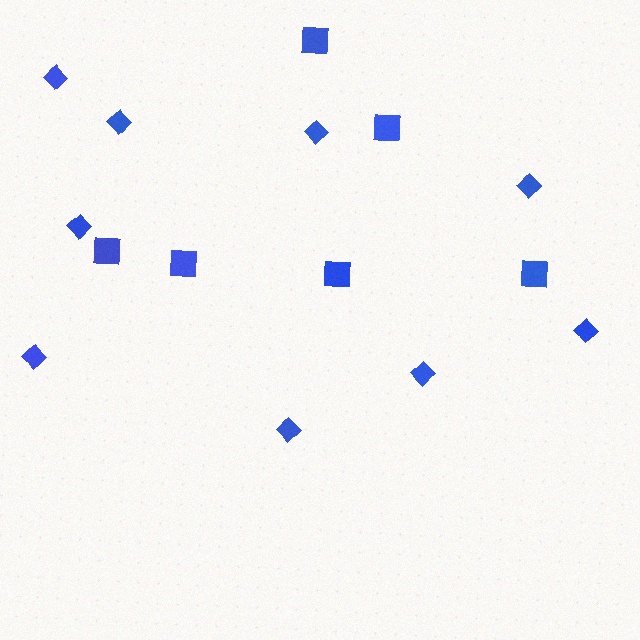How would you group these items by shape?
There are 2 groups: one group of squares (6) and one group of diamonds (9).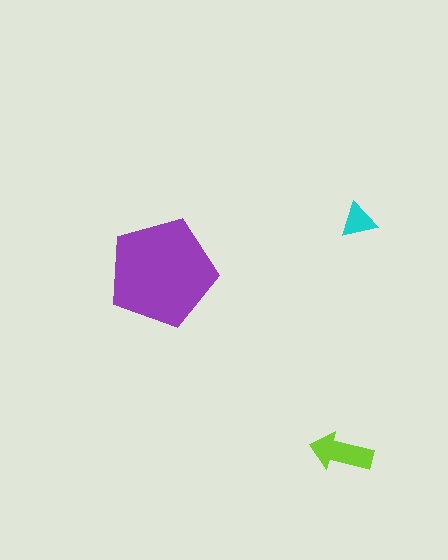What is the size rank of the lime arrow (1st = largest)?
2nd.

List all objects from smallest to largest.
The cyan triangle, the lime arrow, the purple pentagon.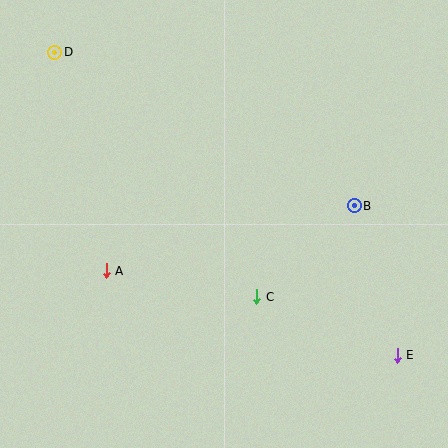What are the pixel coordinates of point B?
Point B is at (354, 206).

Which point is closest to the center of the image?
Point C at (257, 297) is closest to the center.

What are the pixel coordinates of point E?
Point E is at (397, 355).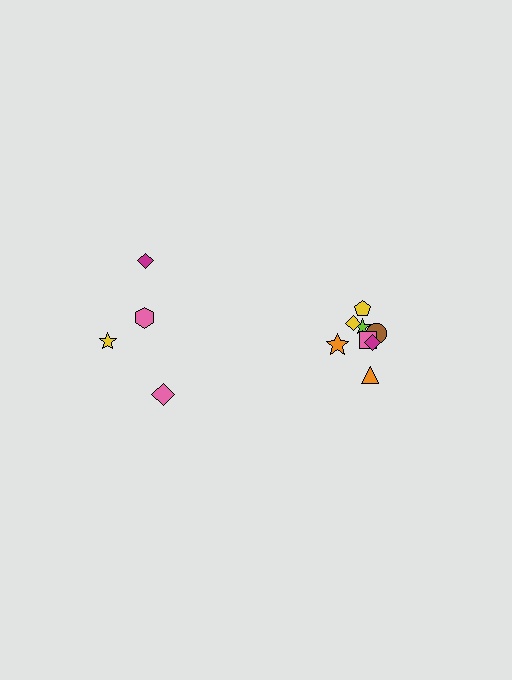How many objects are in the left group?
There are 4 objects.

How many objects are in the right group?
There are 8 objects.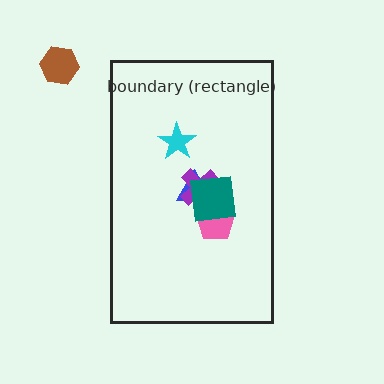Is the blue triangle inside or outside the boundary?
Inside.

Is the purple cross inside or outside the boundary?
Inside.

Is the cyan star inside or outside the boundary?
Inside.